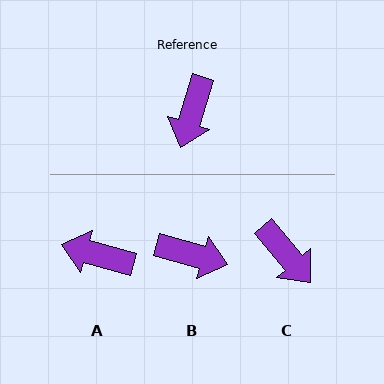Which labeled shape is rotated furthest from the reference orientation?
B, about 92 degrees away.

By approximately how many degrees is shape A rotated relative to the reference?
Approximately 89 degrees clockwise.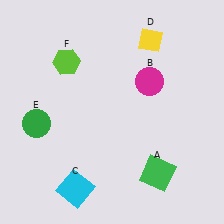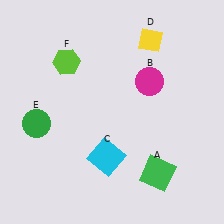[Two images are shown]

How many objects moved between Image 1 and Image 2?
1 object moved between the two images.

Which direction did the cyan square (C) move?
The cyan square (C) moved up.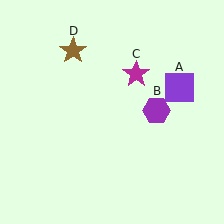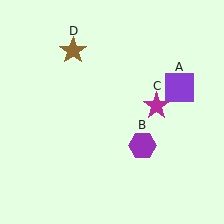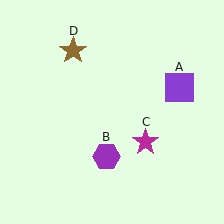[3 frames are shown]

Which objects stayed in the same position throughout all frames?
Purple square (object A) and brown star (object D) remained stationary.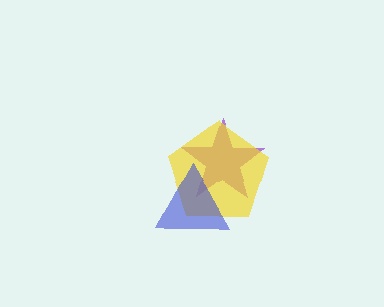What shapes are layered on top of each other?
The layered shapes are: a purple star, a yellow pentagon, a blue triangle.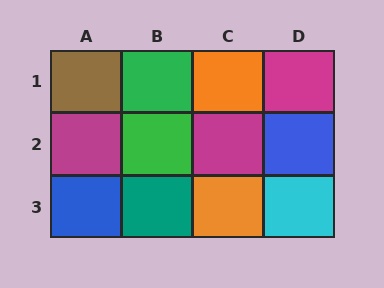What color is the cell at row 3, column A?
Blue.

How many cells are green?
2 cells are green.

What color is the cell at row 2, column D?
Blue.